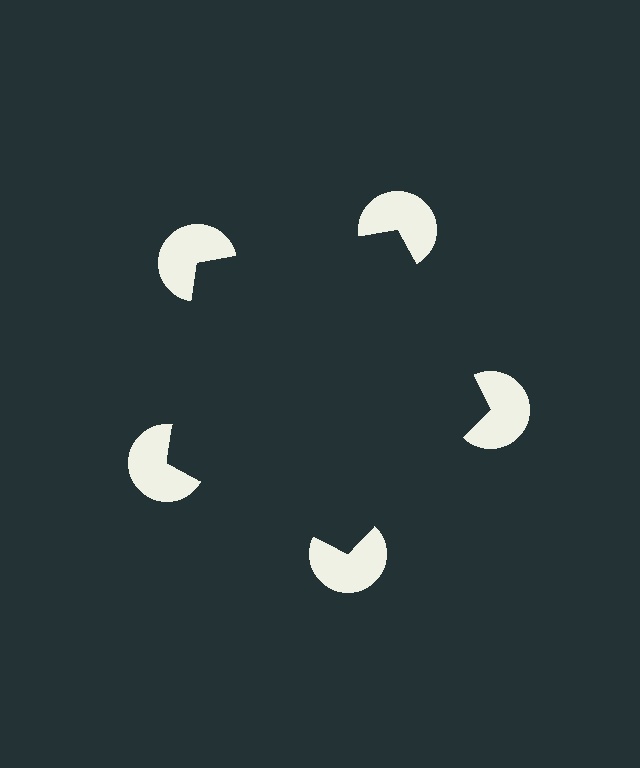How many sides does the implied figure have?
5 sides.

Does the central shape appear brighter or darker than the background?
It typically appears slightly darker than the background, even though no actual brightness change is drawn.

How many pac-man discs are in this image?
There are 5 — one at each vertex of the illusory pentagon.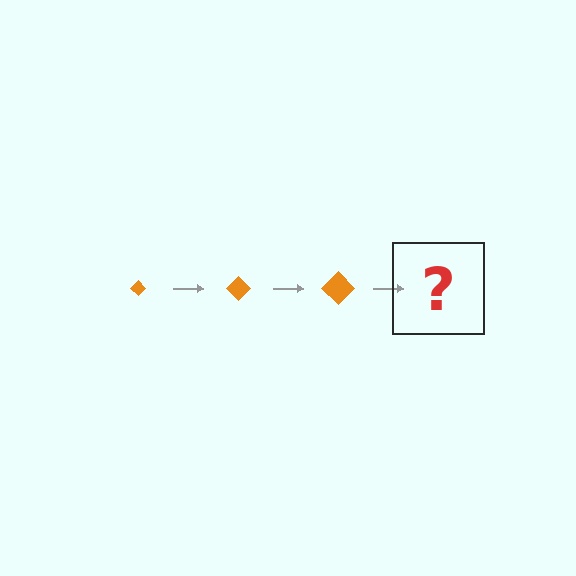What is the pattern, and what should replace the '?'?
The pattern is that the diamond gets progressively larger each step. The '?' should be an orange diamond, larger than the previous one.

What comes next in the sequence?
The next element should be an orange diamond, larger than the previous one.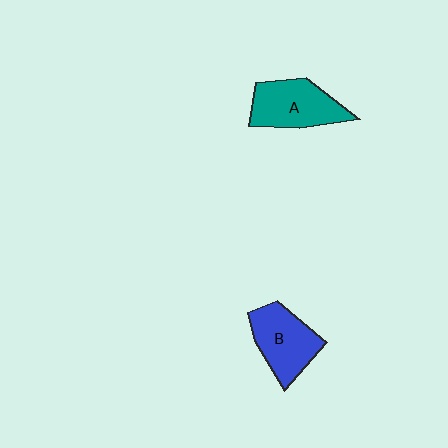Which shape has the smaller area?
Shape B (blue).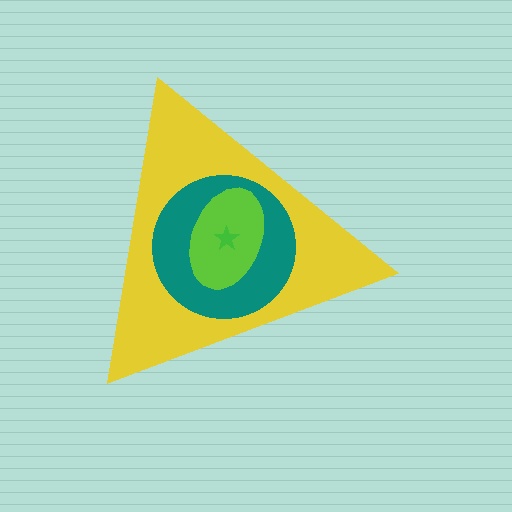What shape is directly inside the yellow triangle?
The teal circle.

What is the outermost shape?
The yellow triangle.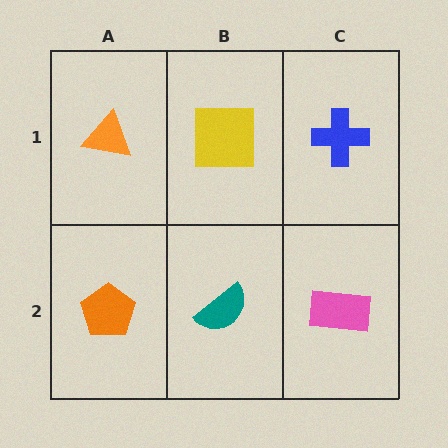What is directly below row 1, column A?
An orange pentagon.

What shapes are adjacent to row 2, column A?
An orange triangle (row 1, column A), a teal semicircle (row 2, column B).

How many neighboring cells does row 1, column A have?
2.